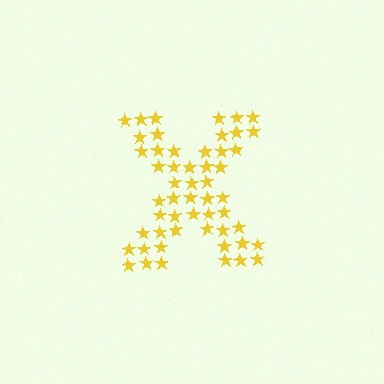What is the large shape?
The large shape is the letter X.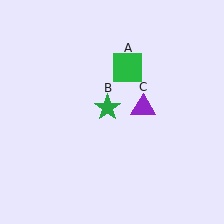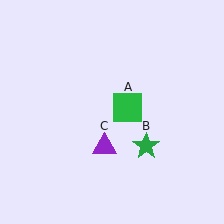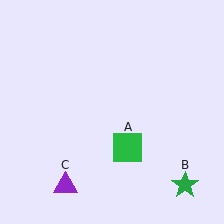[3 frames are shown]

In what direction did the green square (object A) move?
The green square (object A) moved down.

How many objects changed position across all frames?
3 objects changed position: green square (object A), green star (object B), purple triangle (object C).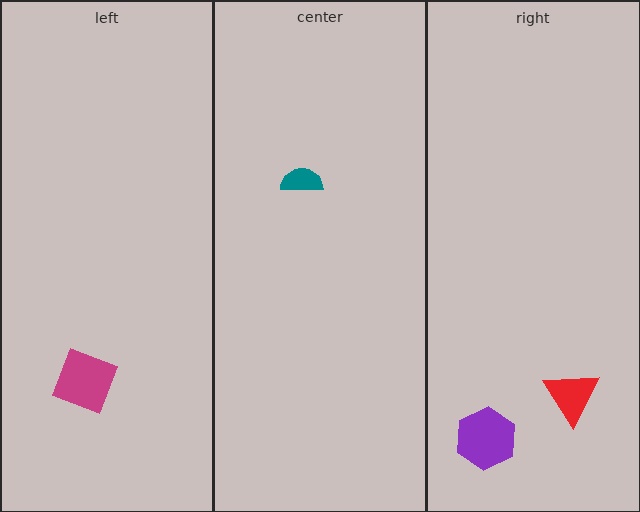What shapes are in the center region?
The teal semicircle.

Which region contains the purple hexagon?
The right region.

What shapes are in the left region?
The magenta square.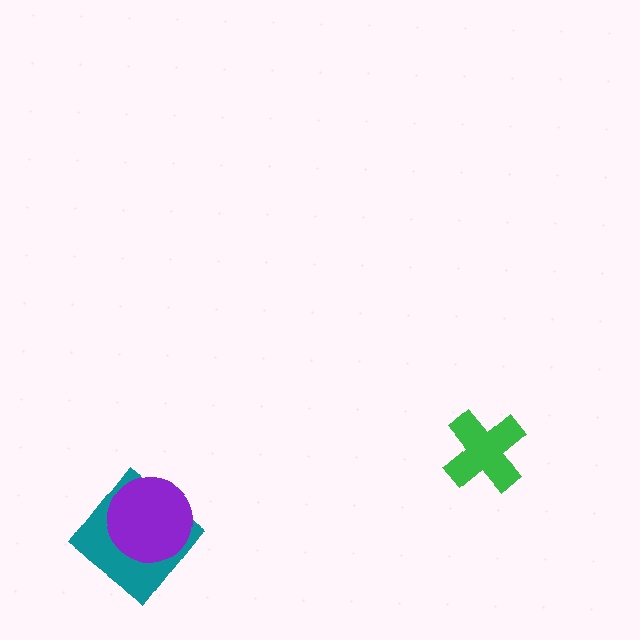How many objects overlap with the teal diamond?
1 object overlaps with the teal diamond.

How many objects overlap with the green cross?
0 objects overlap with the green cross.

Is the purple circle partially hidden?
No, no other shape covers it.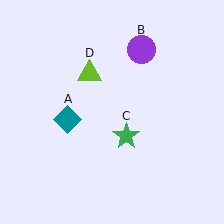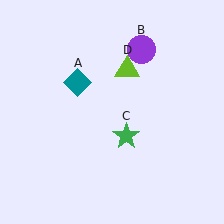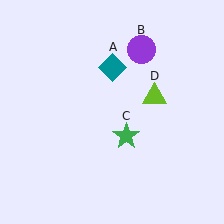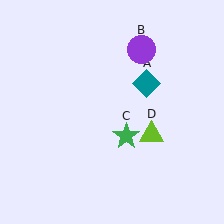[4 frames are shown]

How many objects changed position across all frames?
2 objects changed position: teal diamond (object A), lime triangle (object D).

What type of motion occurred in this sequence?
The teal diamond (object A), lime triangle (object D) rotated clockwise around the center of the scene.